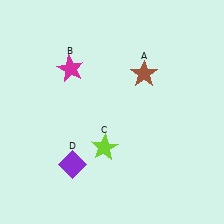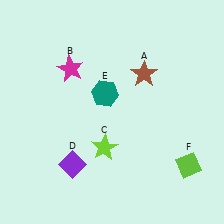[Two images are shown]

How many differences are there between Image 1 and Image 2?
There are 2 differences between the two images.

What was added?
A teal hexagon (E), a lime diamond (F) were added in Image 2.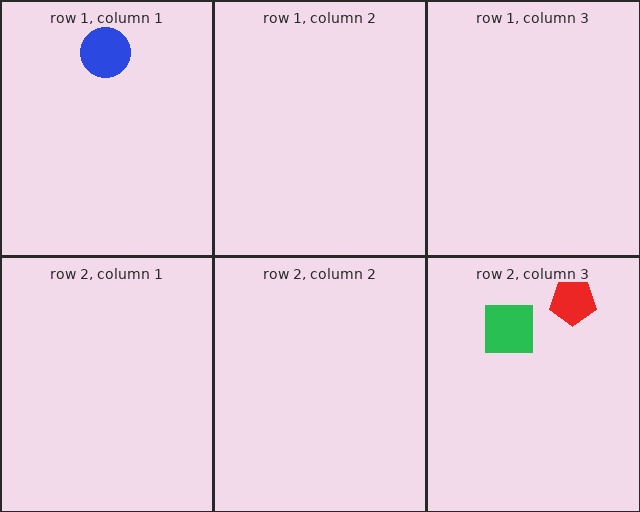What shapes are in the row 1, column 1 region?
The blue circle.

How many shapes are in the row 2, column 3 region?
2.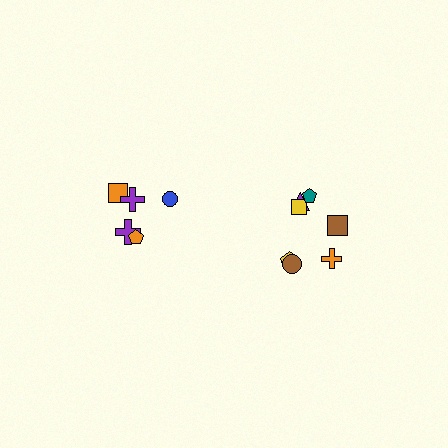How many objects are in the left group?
There are 5 objects.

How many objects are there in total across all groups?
There are 12 objects.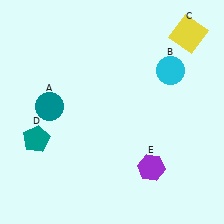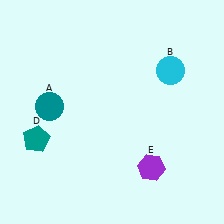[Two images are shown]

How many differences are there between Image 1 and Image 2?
There is 1 difference between the two images.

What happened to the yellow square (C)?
The yellow square (C) was removed in Image 2. It was in the top-right area of Image 1.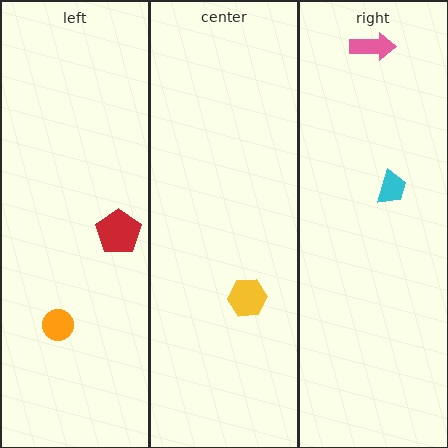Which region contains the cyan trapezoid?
The right region.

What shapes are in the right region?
The cyan trapezoid, the pink arrow.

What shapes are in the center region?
The yellow hexagon.